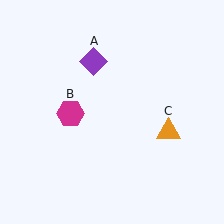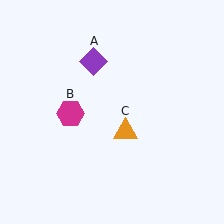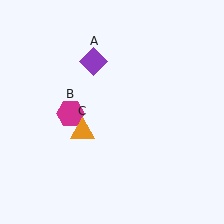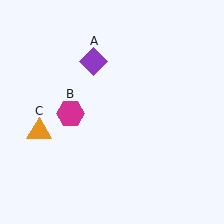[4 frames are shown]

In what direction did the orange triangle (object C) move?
The orange triangle (object C) moved left.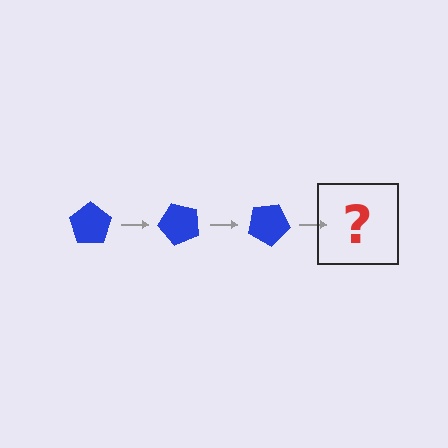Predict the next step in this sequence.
The next step is a blue pentagon rotated 150 degrees.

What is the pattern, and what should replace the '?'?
The pattern is that the pentagon rotates 50 degrees each step. The '?' should be a blue pentagon rotated 150 degrees.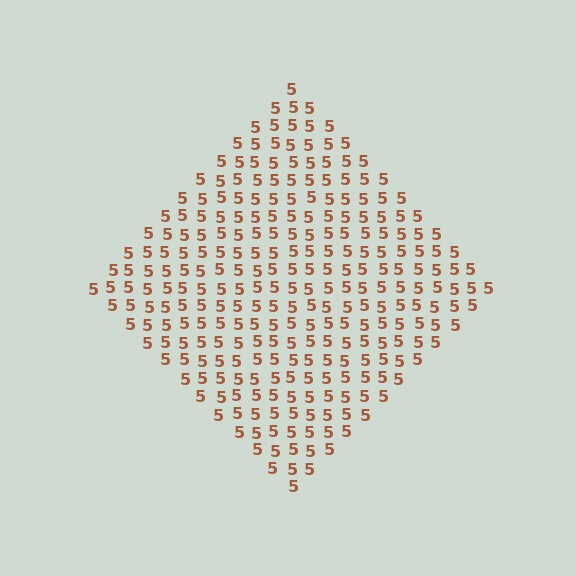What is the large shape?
The large shape is a diamond.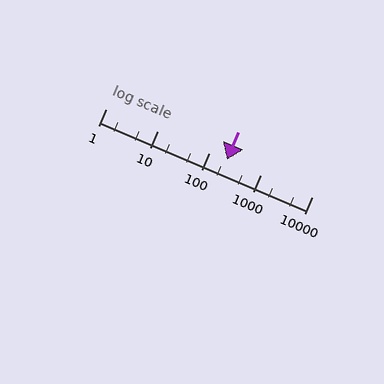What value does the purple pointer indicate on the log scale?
The pointer indicates approximately 220.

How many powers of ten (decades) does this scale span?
The scale spans 4 decades, from 1 to 10000.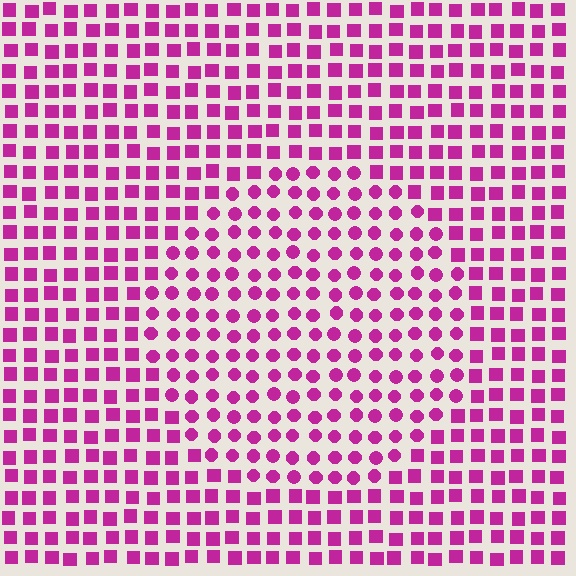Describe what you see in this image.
The image is filled with small magenta elements arranged in a uniform grid. A circle-shaped region contains circles, while the surrounding area contains squares. The boundary is defined purely by the change in element shape.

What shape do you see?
I see a circle.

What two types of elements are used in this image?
The image uses circles inside the circle region and squares outside it.